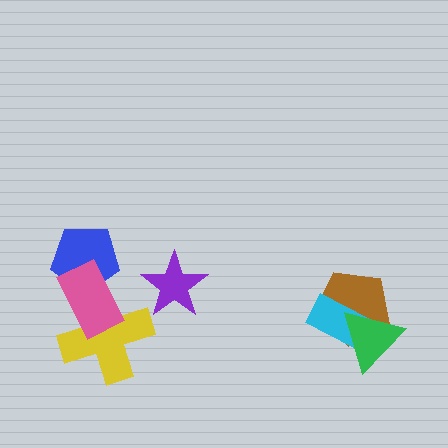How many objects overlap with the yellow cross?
1 object overlaps with the yellow cross.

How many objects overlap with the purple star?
0 objects overlap with the purple star.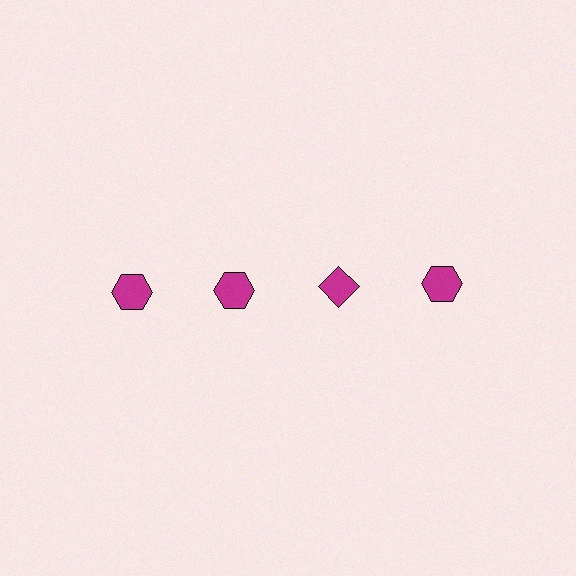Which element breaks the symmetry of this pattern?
The magenta diamond in the top row, center column breaks the symmetry. All other shapes are magenta hexagons.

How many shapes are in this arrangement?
There are 4 shapes arranged in a grid pattern.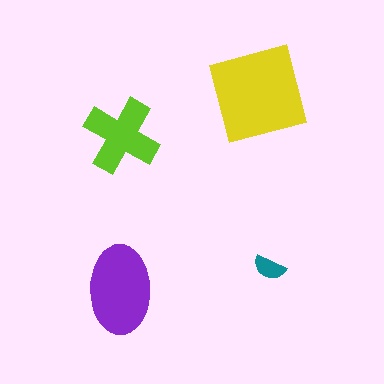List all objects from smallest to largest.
The teal semicircle, the lime cross, the purple ellipse, the yellow square.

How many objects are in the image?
There are 4 objects in the image.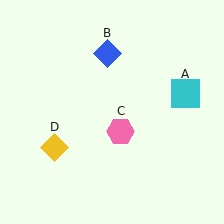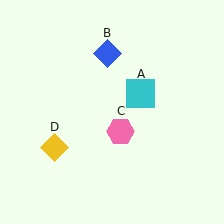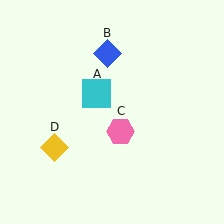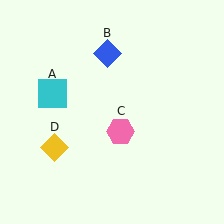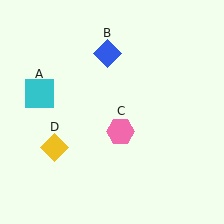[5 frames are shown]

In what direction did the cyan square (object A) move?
The cyan square (object A) moved left.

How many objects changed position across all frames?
1 object changed position: cyan square (object A).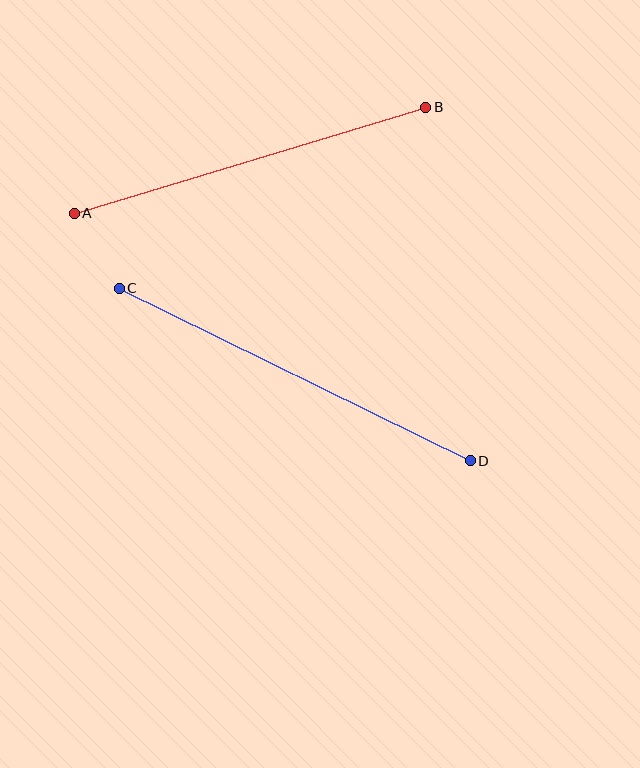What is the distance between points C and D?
The distance is approximately 391 pixels.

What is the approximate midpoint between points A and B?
The midpoint is at approximately (250, 160) pixels.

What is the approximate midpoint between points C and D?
The midpoint is at approximately (295, 375) pixels.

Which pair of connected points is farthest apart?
Points C and D are farthest apart.